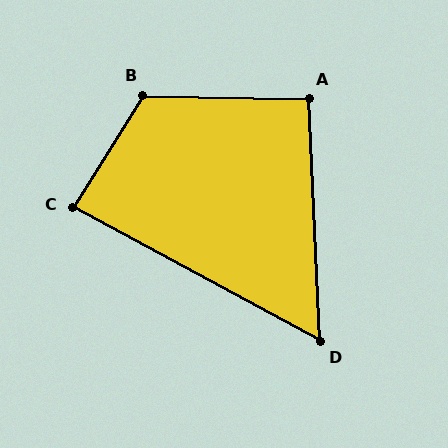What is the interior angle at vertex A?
Approximately 94 degrees (approximately right).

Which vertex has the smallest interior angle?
D, at approximately 59 degrees.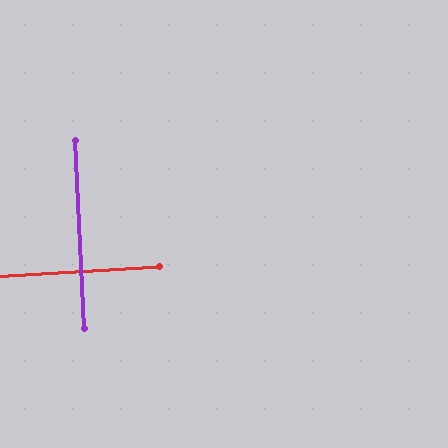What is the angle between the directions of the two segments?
Approximately 89 degrees.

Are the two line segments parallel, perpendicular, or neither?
Perpendicular — they meet at approximately 89°.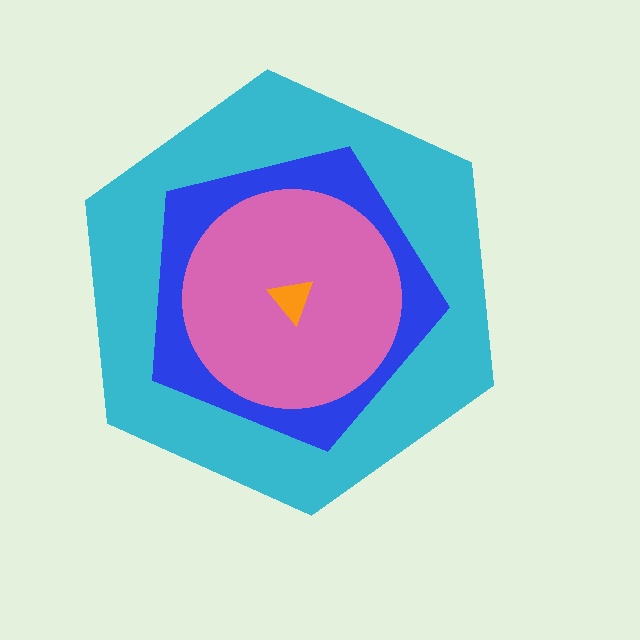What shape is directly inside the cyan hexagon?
The blue pentagon.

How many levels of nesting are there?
4.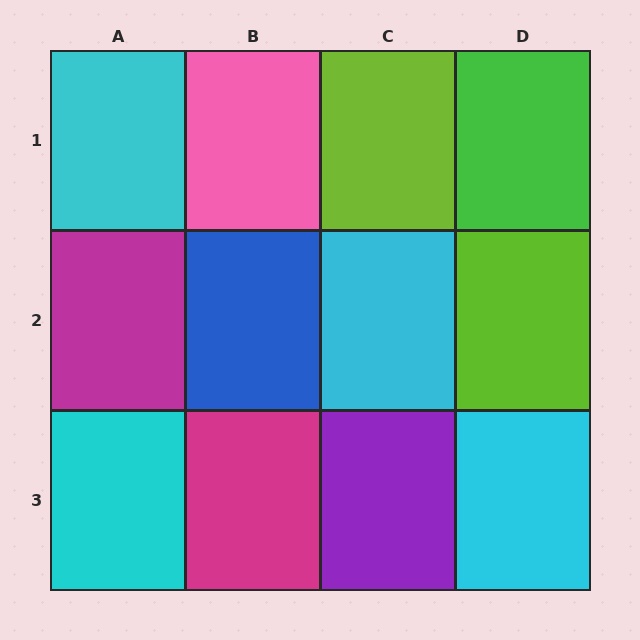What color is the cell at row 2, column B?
Blue.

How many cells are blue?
1 cell is blue.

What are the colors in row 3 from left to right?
Cyan, magenta, purple, cyan.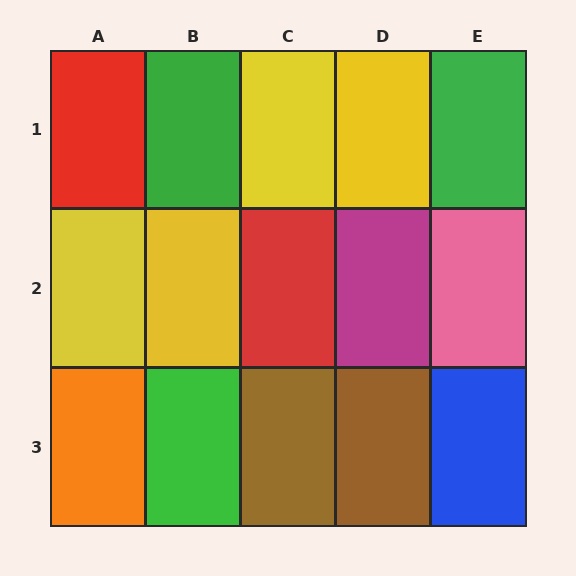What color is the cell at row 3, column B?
Green.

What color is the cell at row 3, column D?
Brown.